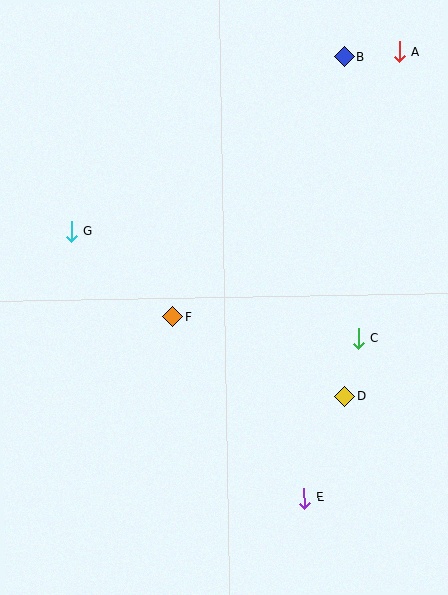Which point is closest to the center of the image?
Point F at (173, 317) is closest to the center.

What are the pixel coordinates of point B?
Point B is at (344, 57).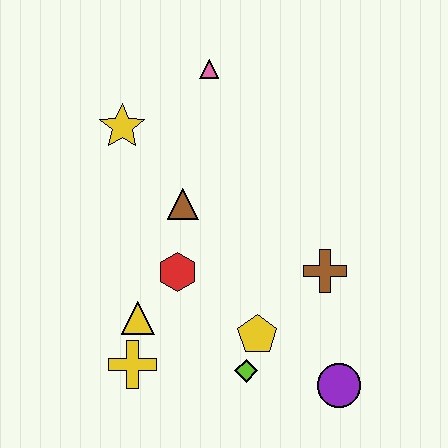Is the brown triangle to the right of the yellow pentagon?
No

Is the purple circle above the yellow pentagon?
No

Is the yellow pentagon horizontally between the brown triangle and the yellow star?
No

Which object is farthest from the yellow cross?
The pink triangle is farthest from the yellow cross.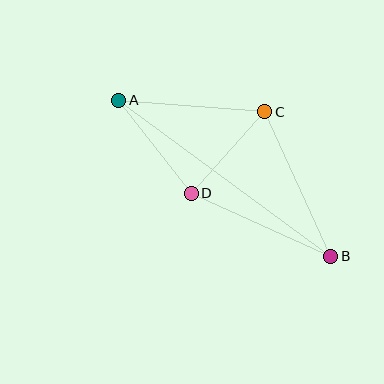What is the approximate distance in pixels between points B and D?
The distance between B and D is approximately 153 pixels.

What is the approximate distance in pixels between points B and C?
The distance between B and C is approximately 159 pixels.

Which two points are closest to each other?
Points C and D are closest to each other.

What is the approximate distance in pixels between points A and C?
The distance between A and C is approximately 147 pixels.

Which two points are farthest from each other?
Points A and B are farthest from each other.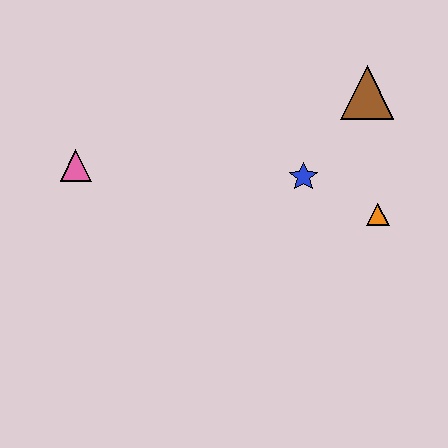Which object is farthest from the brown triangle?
The pink triangle is farthest from the brown triangle.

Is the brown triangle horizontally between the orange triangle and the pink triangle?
Yes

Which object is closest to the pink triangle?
The blue star is closest to the pink triangle.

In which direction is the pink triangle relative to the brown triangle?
The pink triangle is to the left of the brown triangle.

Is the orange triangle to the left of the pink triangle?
No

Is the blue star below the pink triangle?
Yes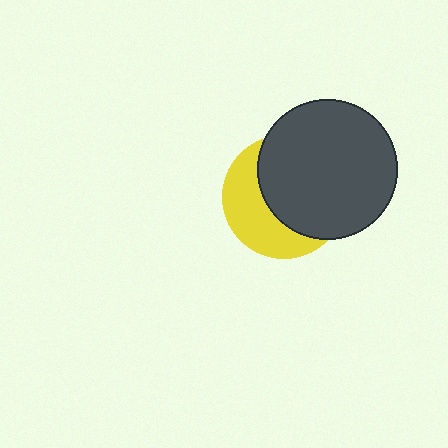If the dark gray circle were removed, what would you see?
You would see the complete yellow circle.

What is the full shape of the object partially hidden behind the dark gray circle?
The partially hidden object is a yellow circle.